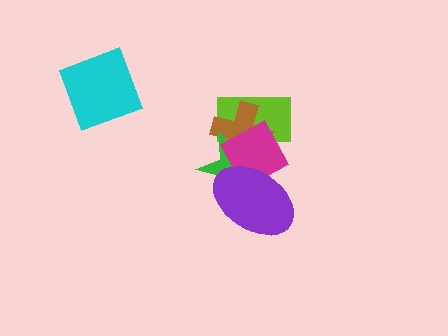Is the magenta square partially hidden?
Yes, it is partially covered by another shape.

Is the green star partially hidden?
Yes, it is partially covered by another shape.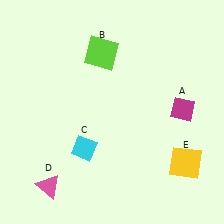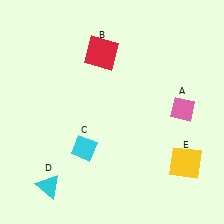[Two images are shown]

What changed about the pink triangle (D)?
In Image 1, D is pink. In Image 2, it changed to cyan.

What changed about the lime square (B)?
In Image 1, B is lime. In Image 2, it changed to red.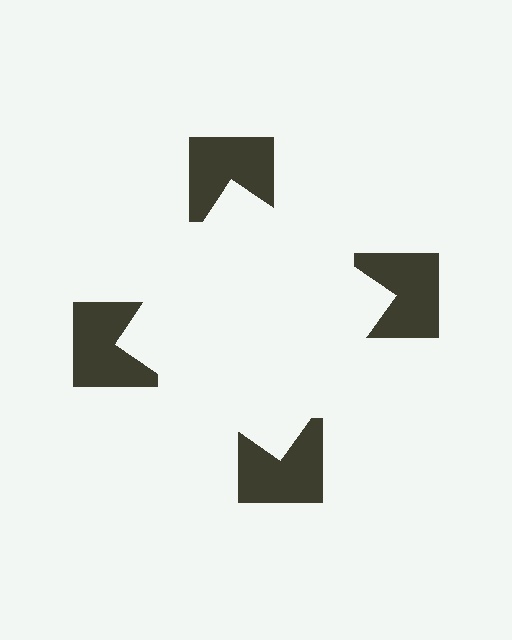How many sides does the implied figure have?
4 sides.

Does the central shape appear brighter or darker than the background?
It typically appears slightly brighter than the background, even though no actual brightness change is drawn.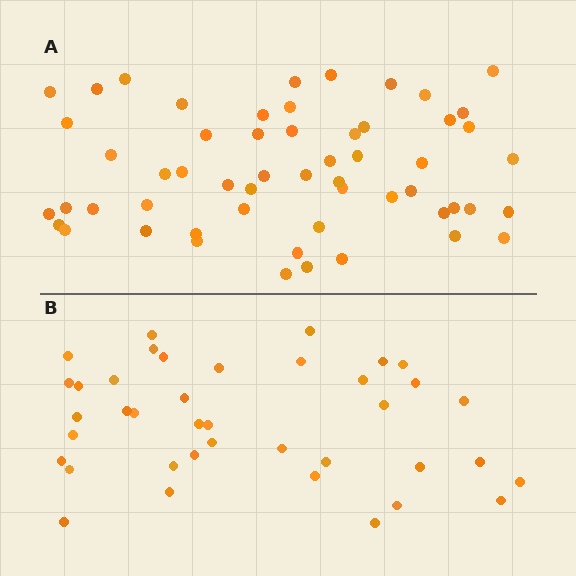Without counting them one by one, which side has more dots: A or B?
Region A (the top region) has more dots.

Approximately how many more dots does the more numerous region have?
Region A has approximately 15 more dots than region B.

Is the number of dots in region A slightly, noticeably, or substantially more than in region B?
Region A has noticeably more, but not dramatically so. The ratio is roughly 1.4 to 1.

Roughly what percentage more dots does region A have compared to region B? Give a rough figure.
About 45% more.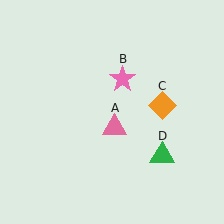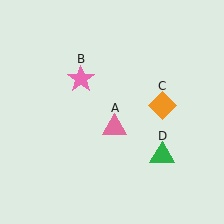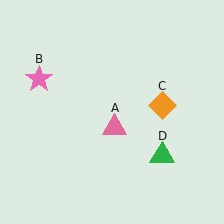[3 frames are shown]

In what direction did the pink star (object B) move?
The pink star (object B) moved left.